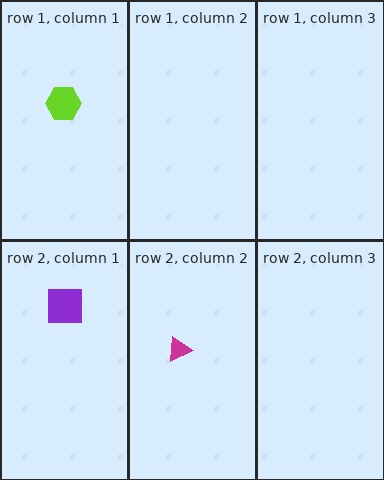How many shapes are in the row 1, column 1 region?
1.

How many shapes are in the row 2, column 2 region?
1.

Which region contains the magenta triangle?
The row 2, column 2 region.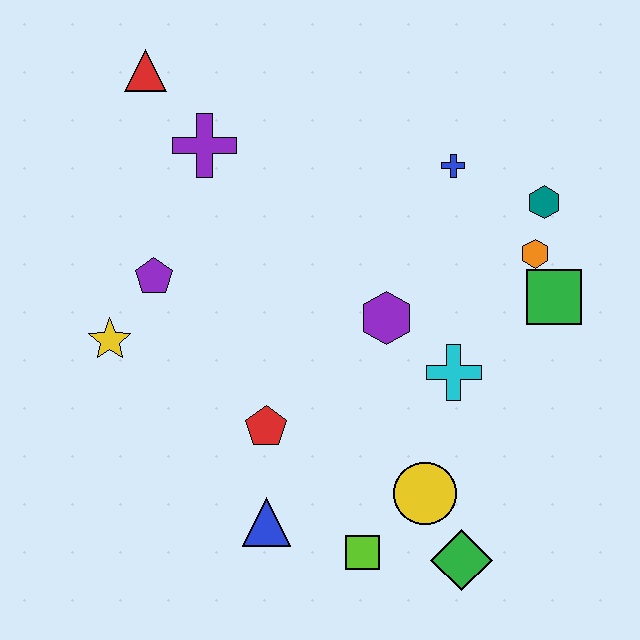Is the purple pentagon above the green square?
Yes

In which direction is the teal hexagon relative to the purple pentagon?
The teal hexagon is to the right of the purple pentagon.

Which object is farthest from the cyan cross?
The red triangle is farthest from the cyan cross.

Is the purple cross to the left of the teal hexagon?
Yes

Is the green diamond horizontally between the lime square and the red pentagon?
No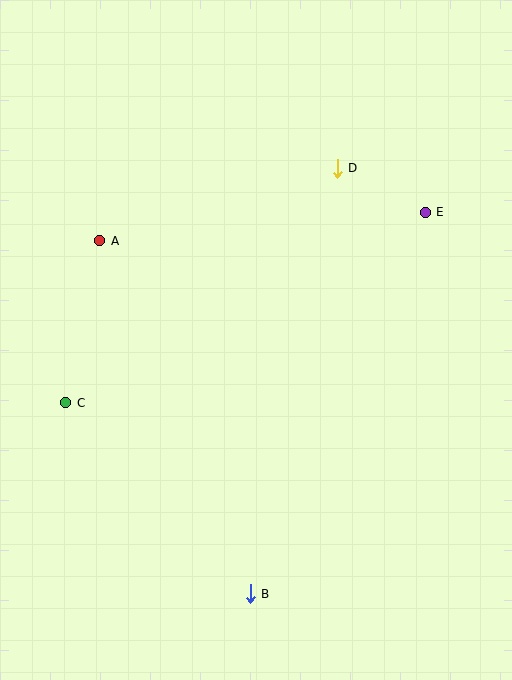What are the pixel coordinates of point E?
Point E is at (425, 212).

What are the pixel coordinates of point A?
Point A is at (100, 241).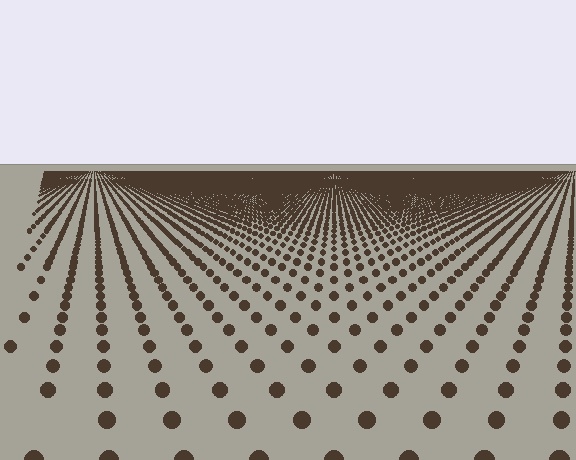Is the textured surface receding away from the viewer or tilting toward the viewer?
The surface is receding away from the viewer. Texture elements get smaller and denser toward the top.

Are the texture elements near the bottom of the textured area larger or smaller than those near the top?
Larger. Near the bottom, elements are closer to the viewer and appear at a bigger on-screen size.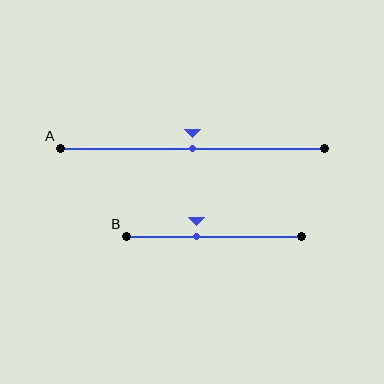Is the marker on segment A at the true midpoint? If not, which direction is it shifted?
Yes, the marker on segment A is at the true midpoint.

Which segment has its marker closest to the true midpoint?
Segment A has its marker closest to the true midpoint.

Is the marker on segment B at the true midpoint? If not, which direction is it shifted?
No, the marker on segment B is shifted to the left by about 10% of the segment length.